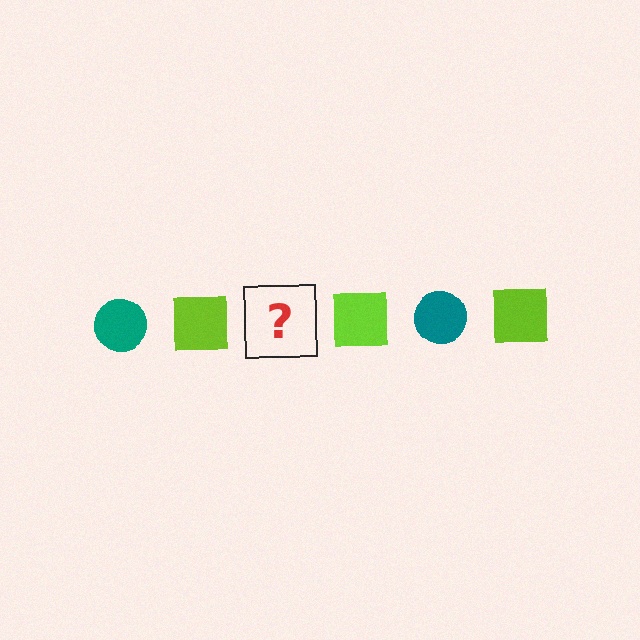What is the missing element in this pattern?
The missing element is a teal circle.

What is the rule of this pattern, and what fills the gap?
The rule is that the pattern alternates between teal circle and lime square. The gap should be filled with a teal circle.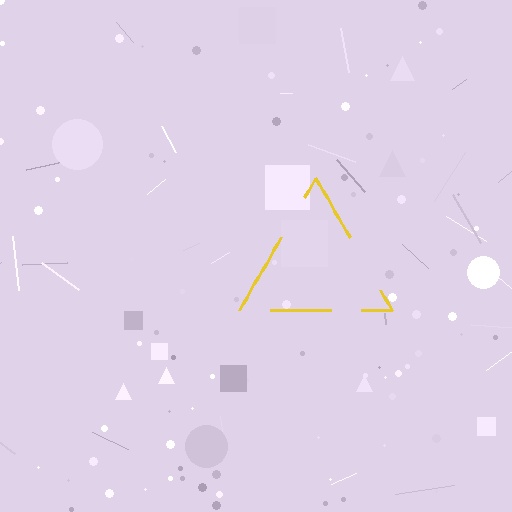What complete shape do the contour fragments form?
The contour fragments form a triangle.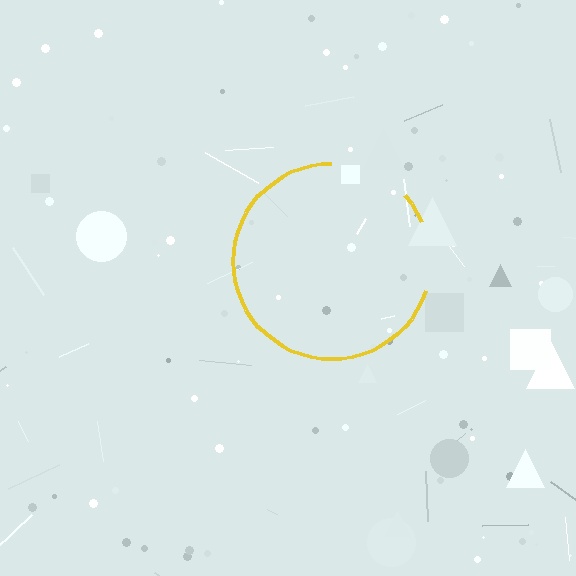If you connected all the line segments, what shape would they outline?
They would outline a circle.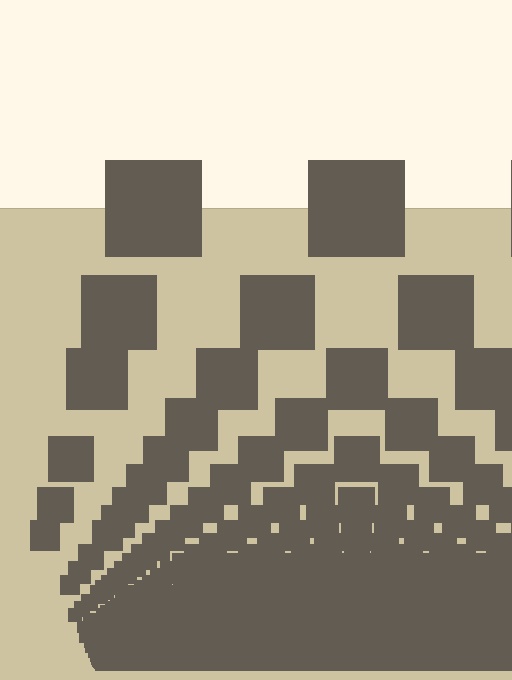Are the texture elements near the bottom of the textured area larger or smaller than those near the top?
Smaller. The gradient is inverted — elements near the bottom are smaller and denser.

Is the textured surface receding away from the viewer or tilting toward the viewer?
The surface appears to tilt toward the viewer. Texture elements get larger and sparser toward the top.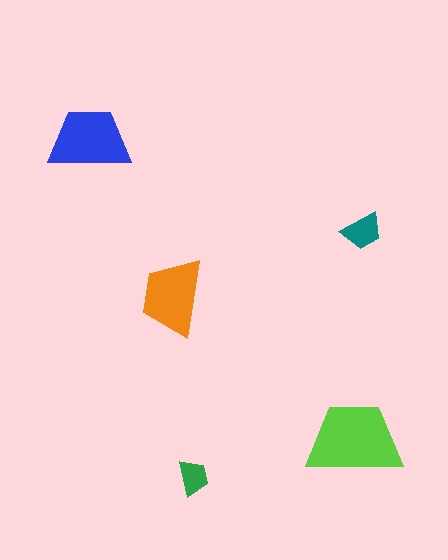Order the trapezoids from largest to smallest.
the lime one, the blue one, the orange one, the teal one, the green one.